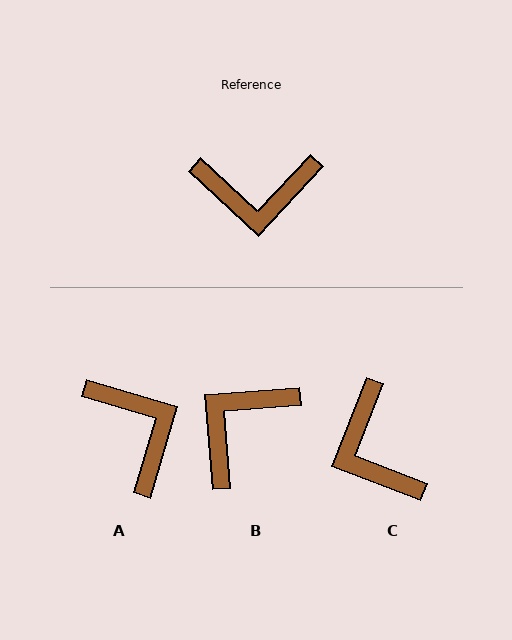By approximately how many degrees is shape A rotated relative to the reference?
Approximately 117 degrees counter-clockwise.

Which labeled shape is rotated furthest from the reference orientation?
B, about 133 degrees away.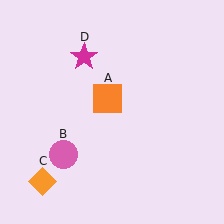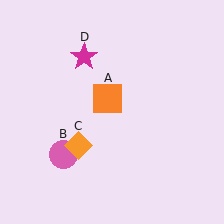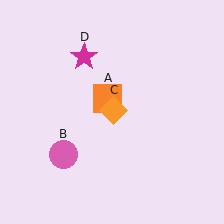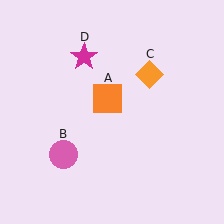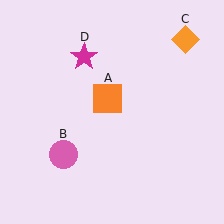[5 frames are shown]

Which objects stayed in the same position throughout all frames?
Orange square (object A) and pink circle (object B) and magenta star (object D) remained stationary.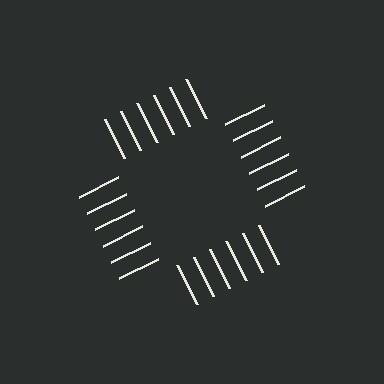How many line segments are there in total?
24 — 6 along each of the 4 edges.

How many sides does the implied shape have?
4 sides — the line-ends trace a square.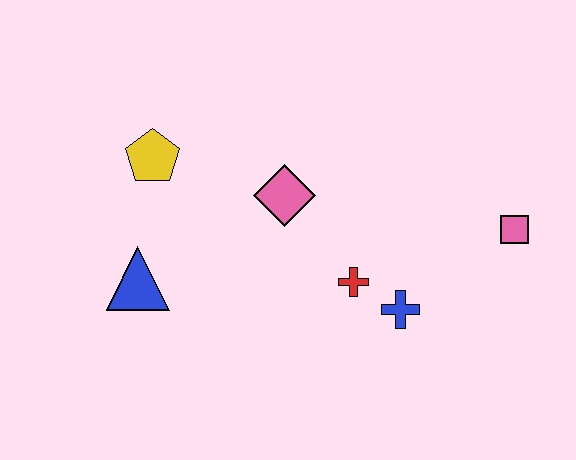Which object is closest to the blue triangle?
The yellow pentagon is closest to the blue triangle.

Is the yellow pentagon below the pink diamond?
No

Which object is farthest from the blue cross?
The yellow pentagon is farthest from the blue cross.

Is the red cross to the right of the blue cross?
No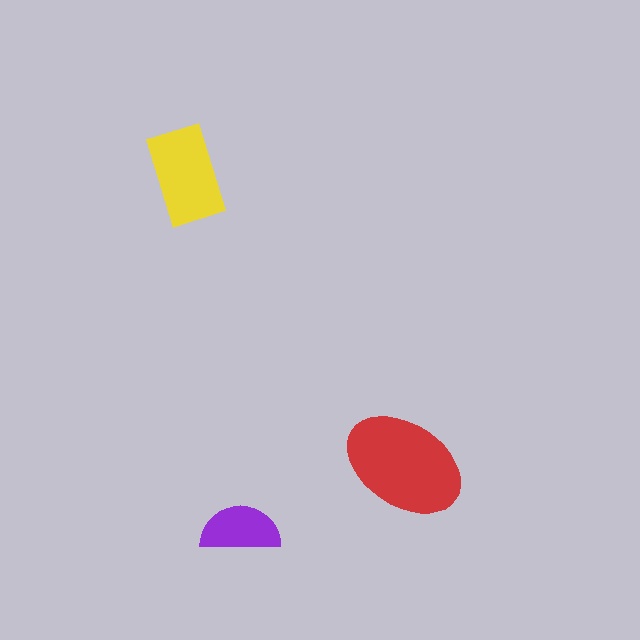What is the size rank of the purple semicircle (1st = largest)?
3rd.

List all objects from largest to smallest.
The red ellipse, the yellow rectangle, the purple semicircle.